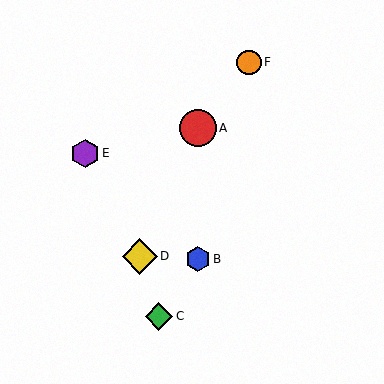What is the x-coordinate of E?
Object E is at x≈85.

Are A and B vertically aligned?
Yes, both are at x≈198.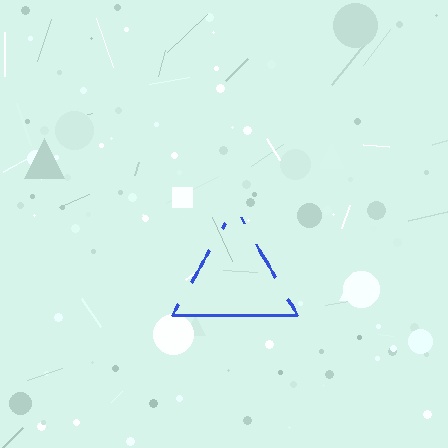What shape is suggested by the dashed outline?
The dashed outline suggests a triangle.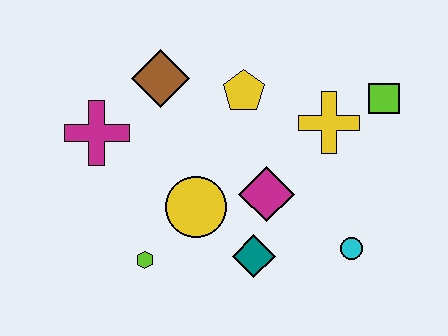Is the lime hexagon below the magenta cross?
Yes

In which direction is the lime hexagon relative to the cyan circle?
The lime hexagon is to the left of the cyan circle.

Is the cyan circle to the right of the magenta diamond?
Yes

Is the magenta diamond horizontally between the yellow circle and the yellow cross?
Yes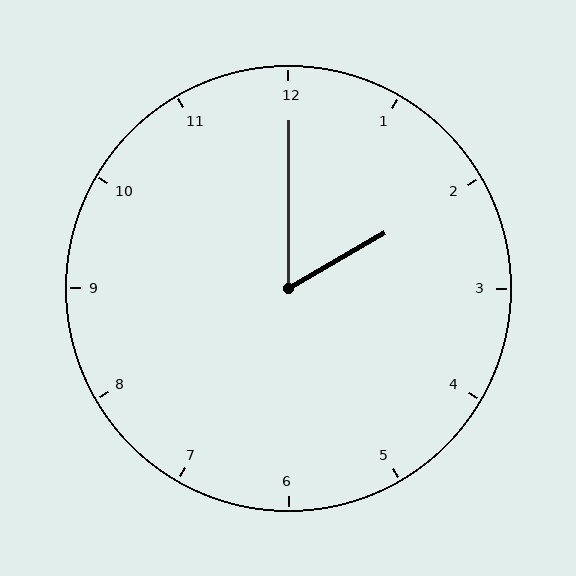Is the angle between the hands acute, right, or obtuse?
It is acute.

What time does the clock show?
2:00.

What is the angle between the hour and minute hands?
Approximately 60 degrees.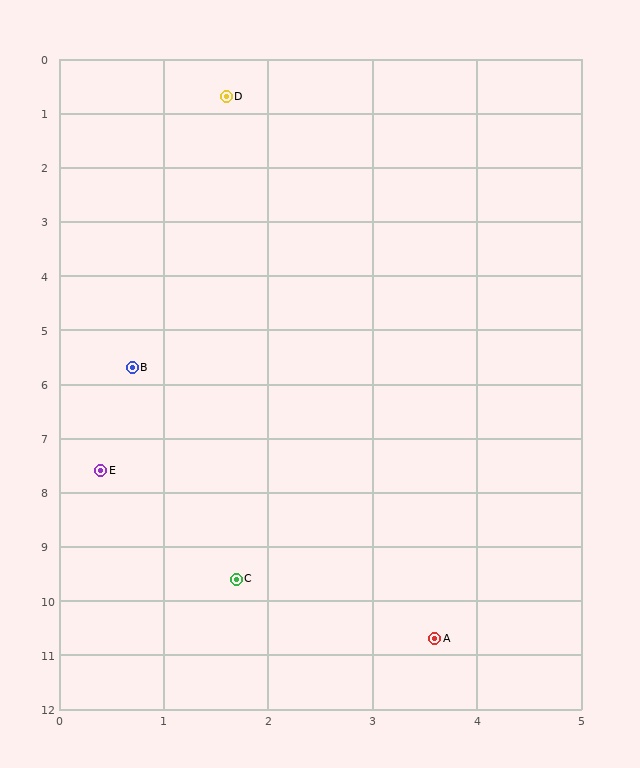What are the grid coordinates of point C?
Point C is at approximately (1.7, 9.6).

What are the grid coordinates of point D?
Point D is at approximately (1.6, 0.7).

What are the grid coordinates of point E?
Point E is at approximately (0.4, 7.6).